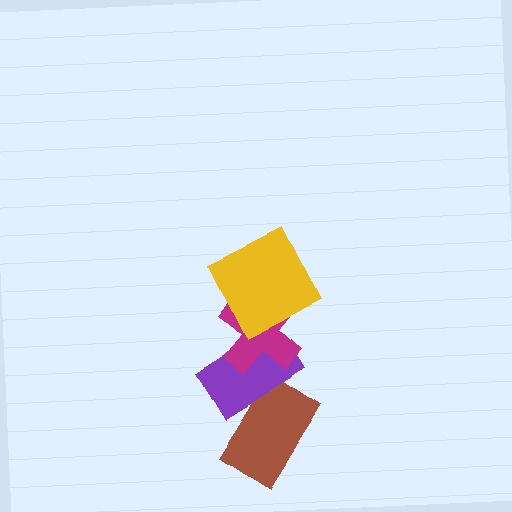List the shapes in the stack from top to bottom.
From top to bottom: the yellow square, the magenta cross, the purple rectangle, the brown rectangle.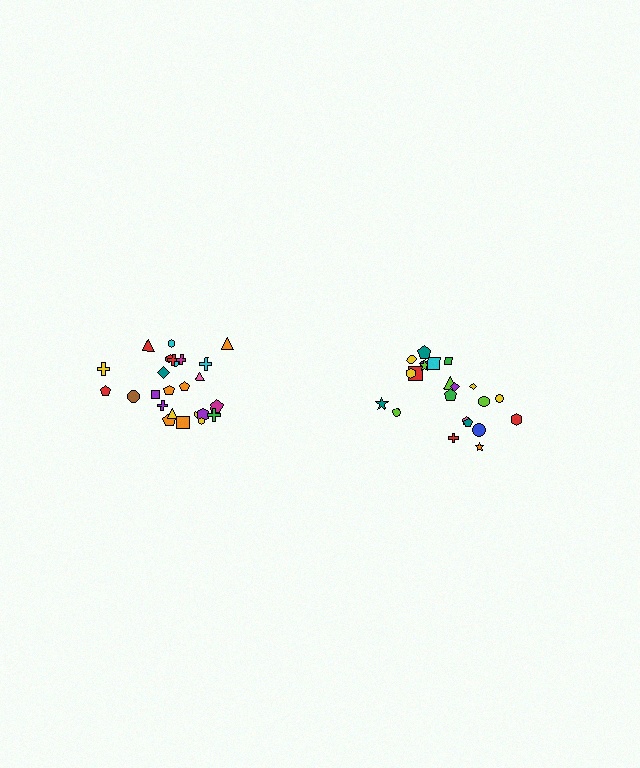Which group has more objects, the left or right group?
The left group.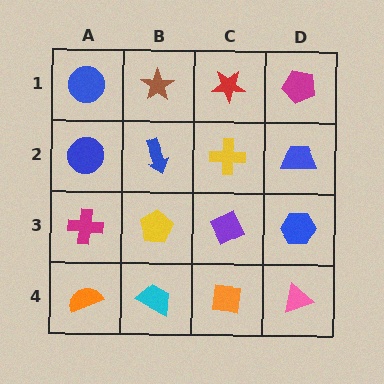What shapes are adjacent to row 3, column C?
A yellow cross (row 2, column C), an orange square (row 4, column C), a yellow pentagon (row 3, column B), a blue hexagon (row 3, column D).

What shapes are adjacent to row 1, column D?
A blue trapezoid (row 2, column D), a red star (row 1, column C).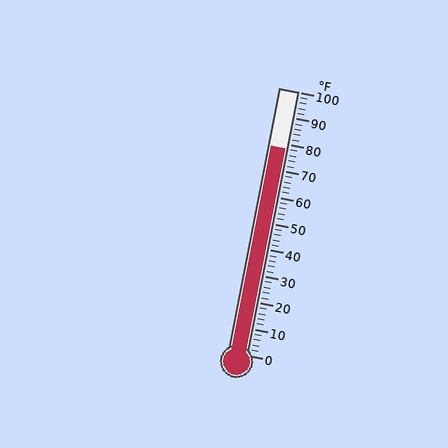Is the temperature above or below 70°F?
The temperature is above 70°F.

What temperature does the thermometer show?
The thermometer shows approximately 78°F.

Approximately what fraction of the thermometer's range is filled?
The thermometer is filled to approximately 80% of its range.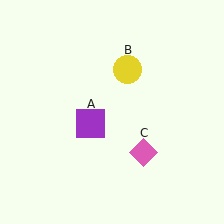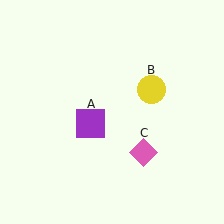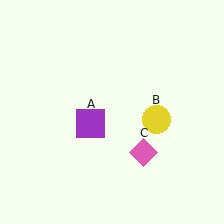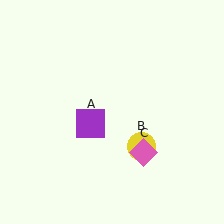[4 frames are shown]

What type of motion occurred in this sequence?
The yellow circle (object B) rotated clockwise around the center of the scene.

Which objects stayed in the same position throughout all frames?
Purple square (object A) and pink diamond (object C) remained stationary.